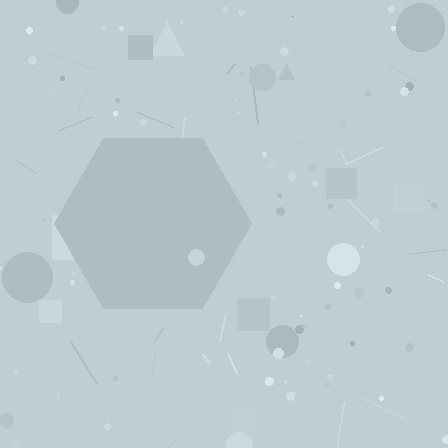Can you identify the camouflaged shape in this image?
The camouflaged shape is a hexagon.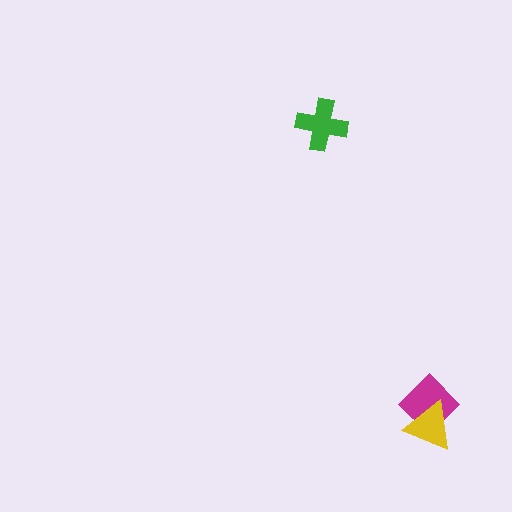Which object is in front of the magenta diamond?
The yellow triangle is in front of the magenta diamond.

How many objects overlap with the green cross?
0 objects overlap with the green cross.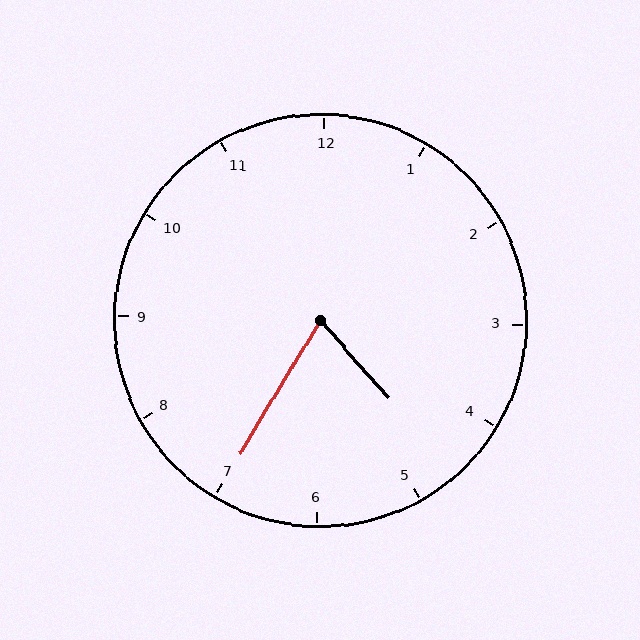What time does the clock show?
4:35.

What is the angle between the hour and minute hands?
Approximately 72 degrees.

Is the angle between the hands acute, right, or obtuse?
It is acute.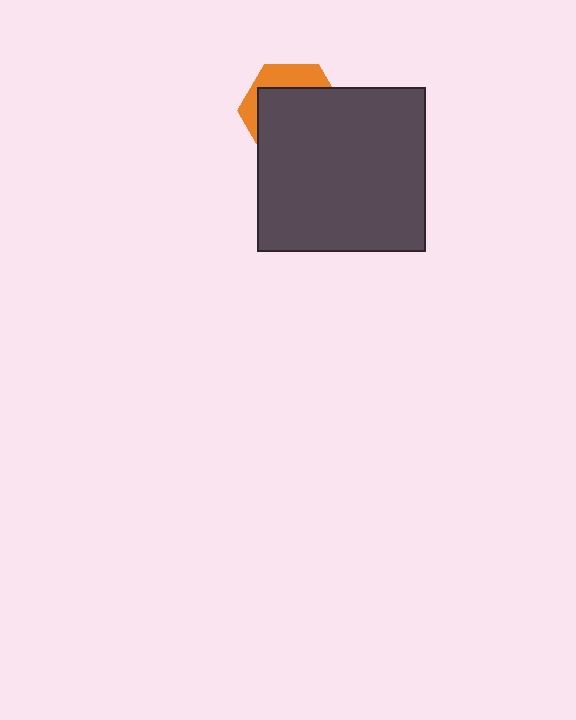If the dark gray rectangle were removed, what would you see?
You would see the complete orange hexagon.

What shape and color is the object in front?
The object in front is a dark gray rectangle.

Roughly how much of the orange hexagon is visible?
A small part of it is visible (roughly 30%).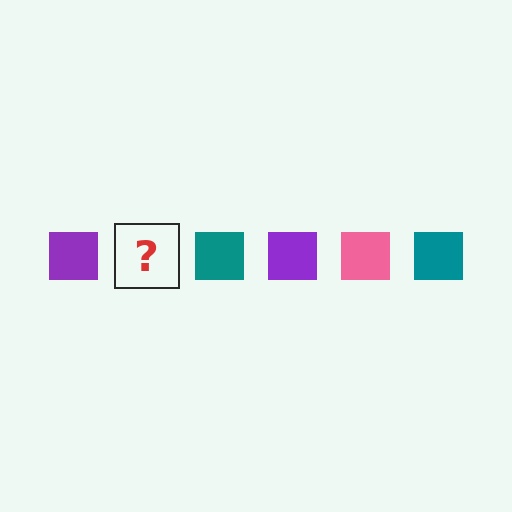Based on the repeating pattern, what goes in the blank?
The blank should be a pink square.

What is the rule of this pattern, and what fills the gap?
The rule is that the pattern cycles through purple, pink, teal squares. The gap should be filled with a pink square.